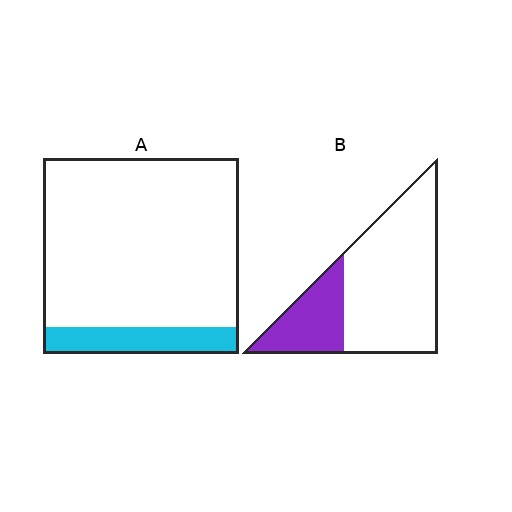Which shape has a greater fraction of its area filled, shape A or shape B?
Shape B.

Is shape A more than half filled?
No.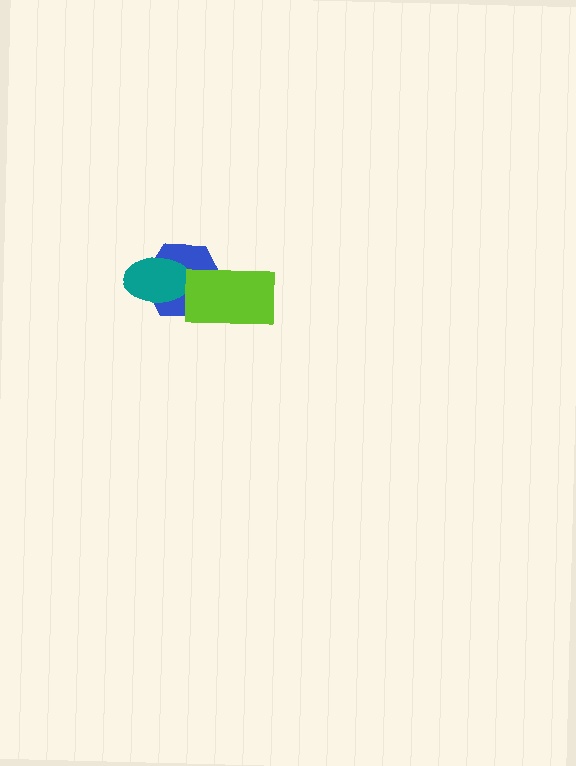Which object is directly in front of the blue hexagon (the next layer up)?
The teal ellipse is directly in front of the blue hexagon.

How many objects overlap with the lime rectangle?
1 object overlaps with the lime rectangle.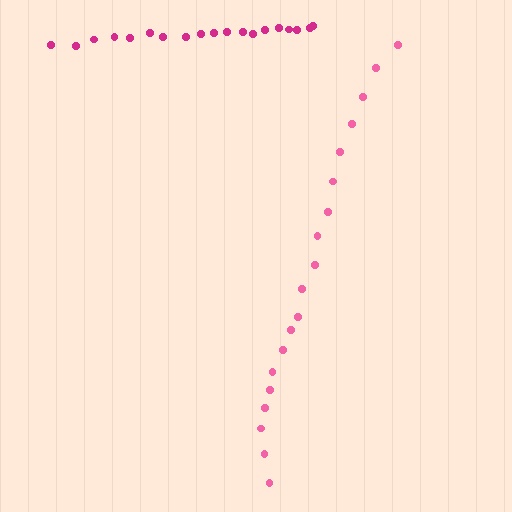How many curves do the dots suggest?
There are 2 distinct paths.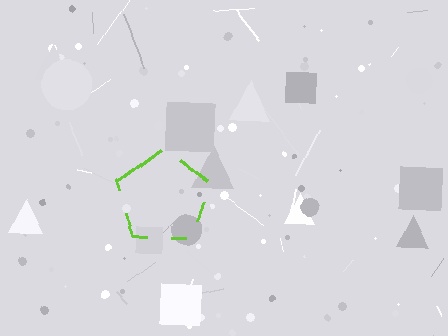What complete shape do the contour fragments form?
The contour fragments form a pentagon.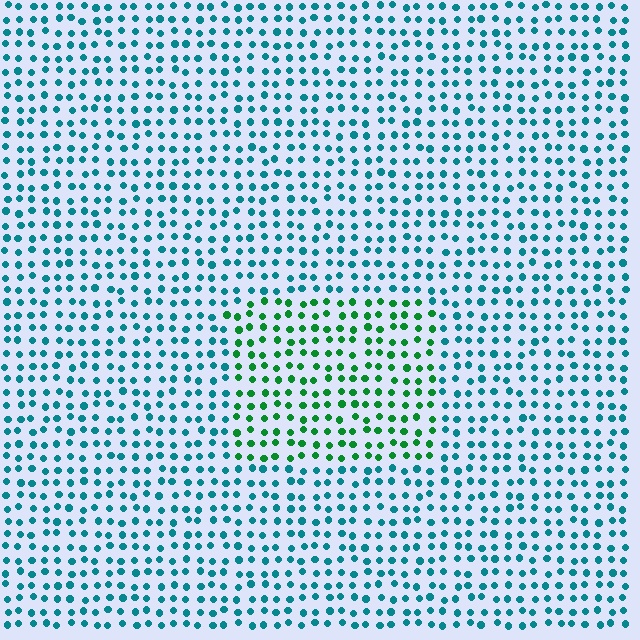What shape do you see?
I see a rectangle.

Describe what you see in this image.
The image is filled with small teal elements in a uniform arrangement. A rectangle-shaped region is visible where the elements are tinted to a slightly different hue, forming a subtle color boundary.